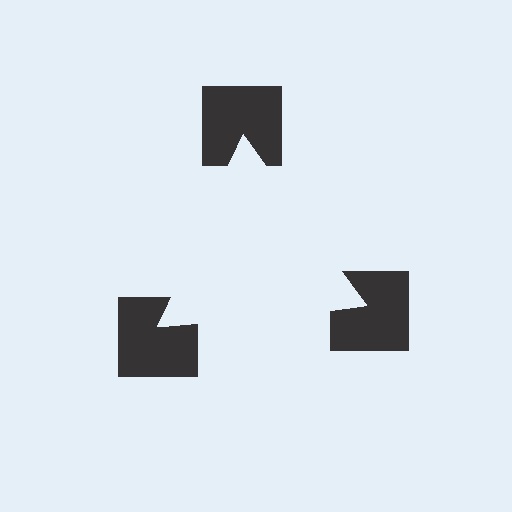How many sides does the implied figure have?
3 sides.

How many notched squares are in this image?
There are 3 — one at each vertex of the illusory triangle.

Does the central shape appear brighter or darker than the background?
It typically appears slightly brighter than the background, even though no actual brightness change is drawn.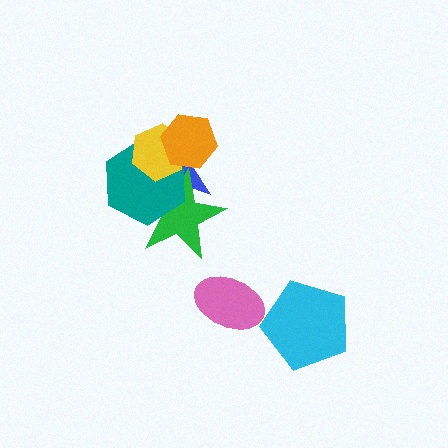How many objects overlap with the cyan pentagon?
0 objects overlap with the cyan pentagon.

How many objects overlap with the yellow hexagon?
4 objects overlap with the yellow hexagon.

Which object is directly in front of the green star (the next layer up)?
The teal hexagon is directly in front of the green star.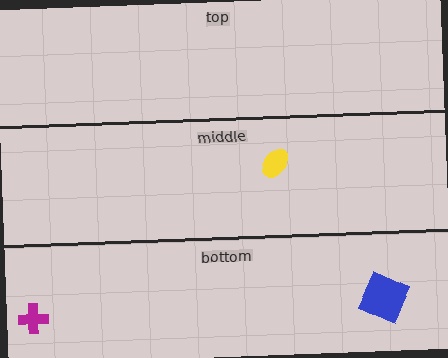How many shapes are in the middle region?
1.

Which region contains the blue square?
The bottom region.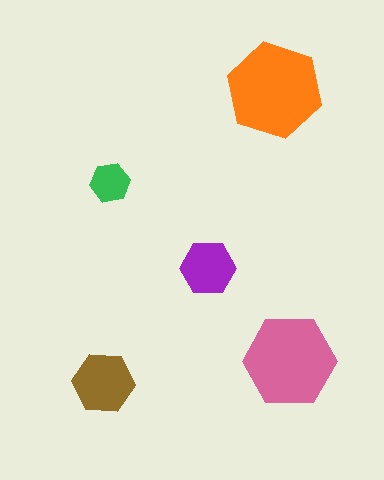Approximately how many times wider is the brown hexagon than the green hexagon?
About 1.5 times wider.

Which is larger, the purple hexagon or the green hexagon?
The purple one.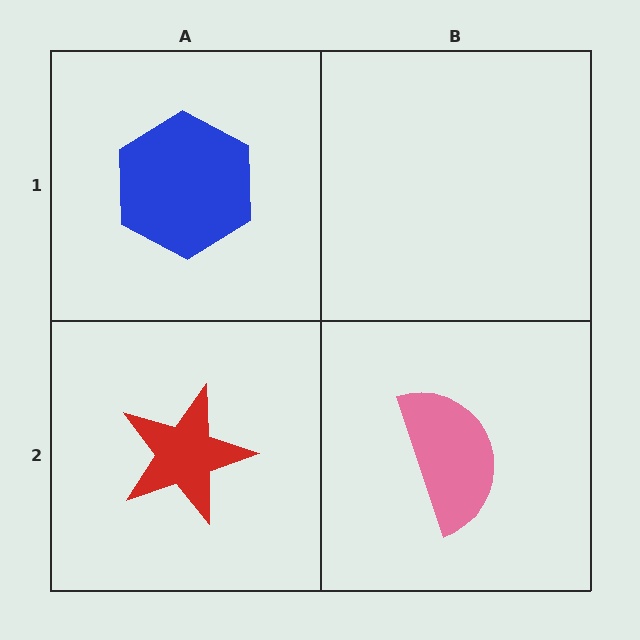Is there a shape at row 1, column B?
No, that cell is empty.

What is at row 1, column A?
A blue hexagon.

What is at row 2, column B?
A pink semicircle.